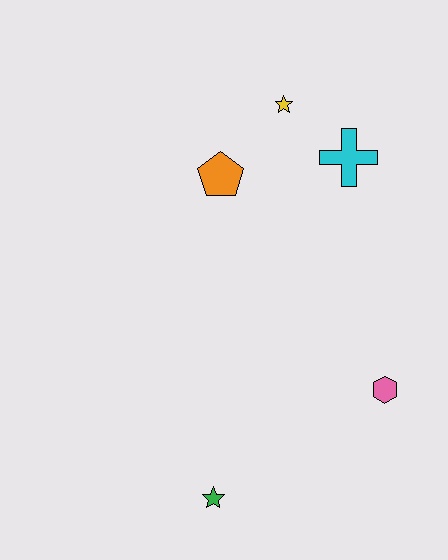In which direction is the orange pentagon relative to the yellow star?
The orange pentagon is below the yellow star.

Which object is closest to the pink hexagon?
The green star is closest to the pink hexagon.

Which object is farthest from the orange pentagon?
The green star is farthest from the orange pentagon.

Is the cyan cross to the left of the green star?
No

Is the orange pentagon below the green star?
No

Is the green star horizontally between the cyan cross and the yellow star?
No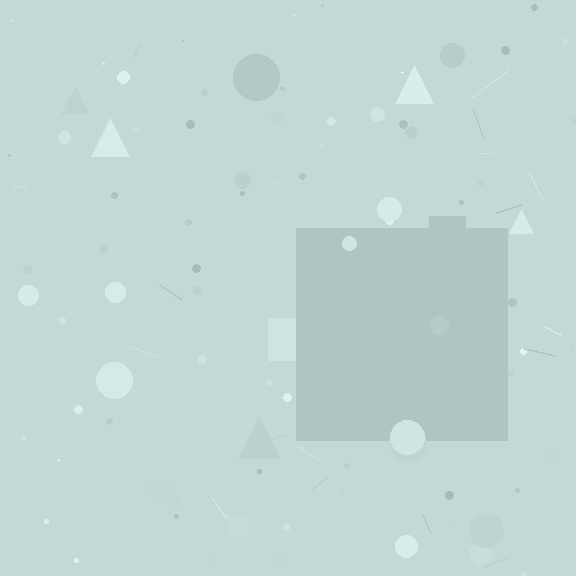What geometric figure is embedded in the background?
A square is embedded in the background.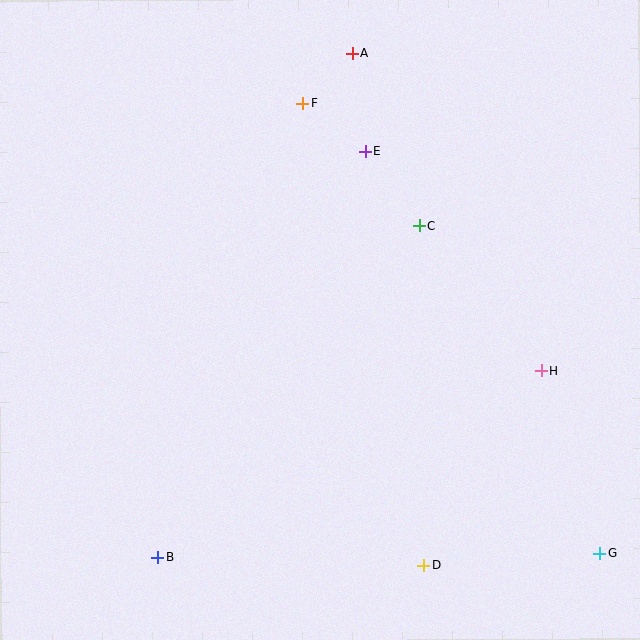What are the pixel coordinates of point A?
Point A is at (352, 53).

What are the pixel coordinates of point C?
Point C is at (420, 226).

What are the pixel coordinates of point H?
Point H is at (541, 371).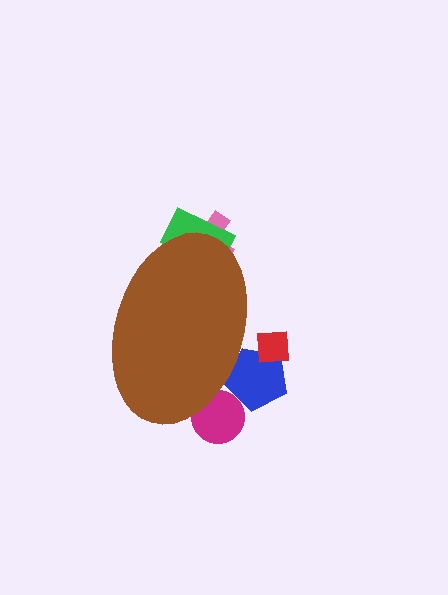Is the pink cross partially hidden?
Yes, the pink cross is partially hidden behind the brown ellipse.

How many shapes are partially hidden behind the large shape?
5 shapes are partially hidden.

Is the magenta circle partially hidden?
Yes, the magenta circle is partially hidden behind the brown ellipse.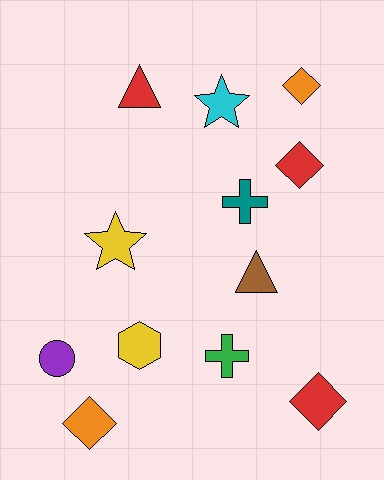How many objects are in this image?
There are 12 objects.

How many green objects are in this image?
There is 1 green object.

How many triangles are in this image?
There are 2 triangles.